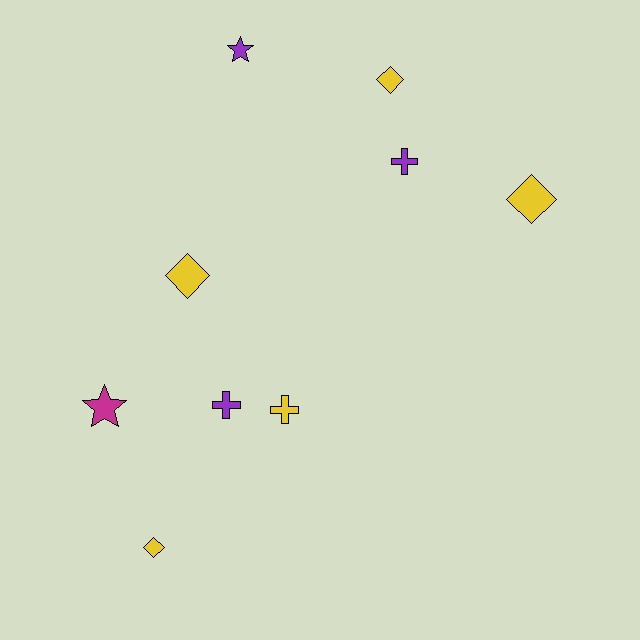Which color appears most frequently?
Yellow, with 5 objects.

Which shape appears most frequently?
Diamond, with 4 objects.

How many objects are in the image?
There are 9 objects.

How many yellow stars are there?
There are no yellow stars.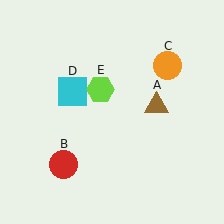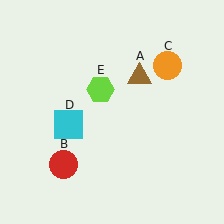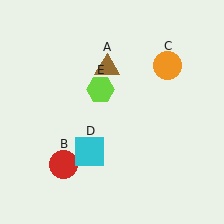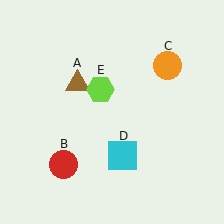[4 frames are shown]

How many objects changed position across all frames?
2 objects changed position: brown triangle (object A), cyan square (object D).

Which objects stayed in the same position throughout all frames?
Red circle (object B) and orange circle (object C) and lime hexagon (object E) remained stationary.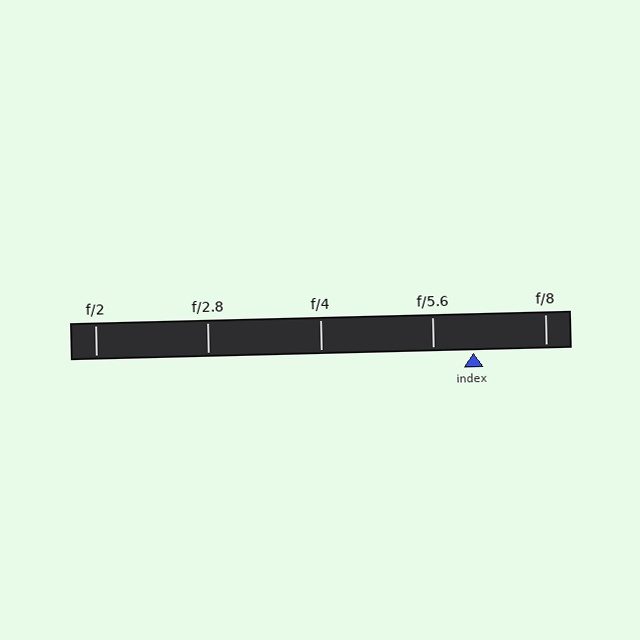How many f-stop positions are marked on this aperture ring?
There are 5 f-stop positions marked.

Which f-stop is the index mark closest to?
The index mark is closest to f/5.6.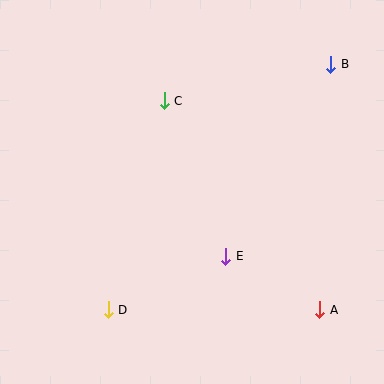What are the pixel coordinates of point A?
Point A is at (320, 310).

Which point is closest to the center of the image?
Point E at (226, 256) is closest to the center.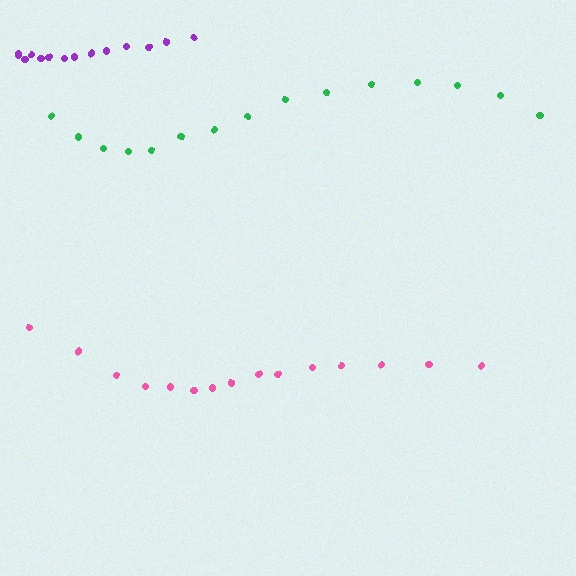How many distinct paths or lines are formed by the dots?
There are 3 distinct paths.